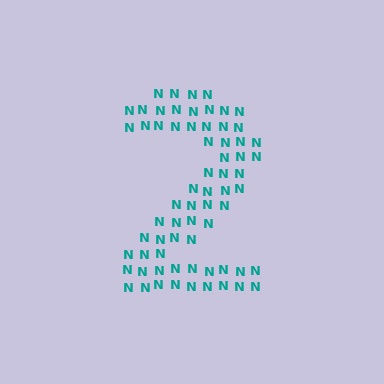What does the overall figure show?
The overall figure shows the digit 2.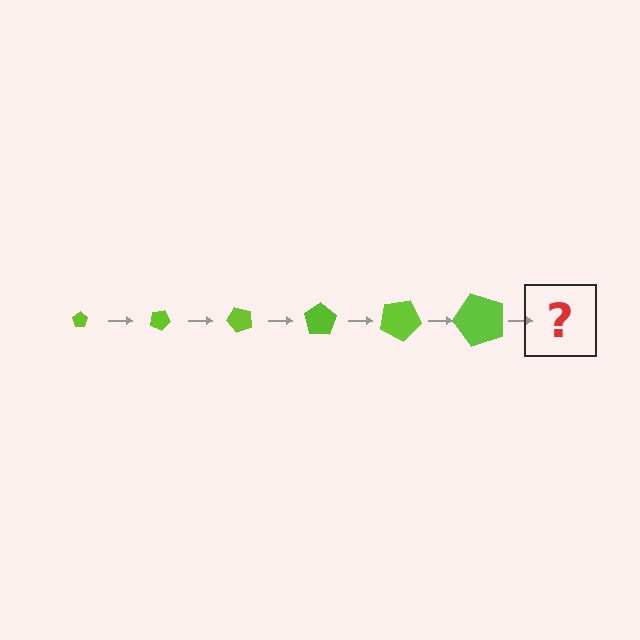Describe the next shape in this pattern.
It should be a pentagon, larger than the previous one and rotated 150 degrees from the start.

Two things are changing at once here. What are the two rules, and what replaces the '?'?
The two rules are that the pentagon grows larger each step and it rotates 25 degrees each step. The '?' should be a pentagon, larger than the previous one and rotated 150 degrees from the start.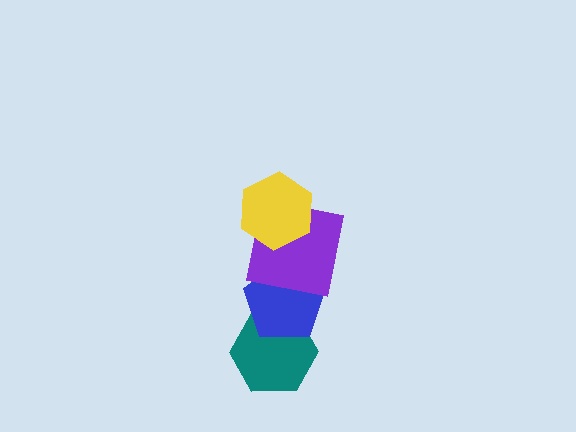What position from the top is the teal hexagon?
The teal hexagon is 4th from the top.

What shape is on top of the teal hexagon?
The blue pentagon is on top of the teal hexagon.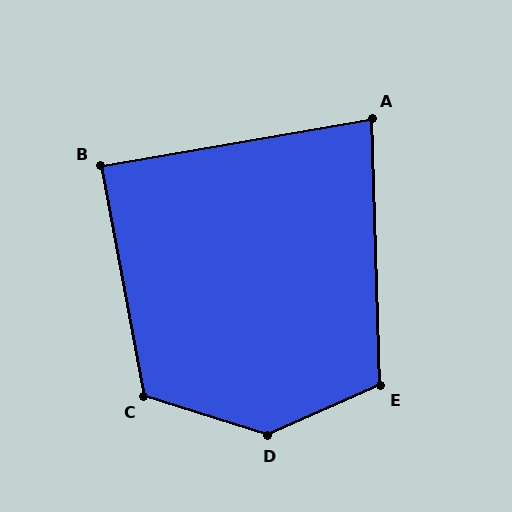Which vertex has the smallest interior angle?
A, at approximately 82 degrees.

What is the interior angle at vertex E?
Approximately 112 degrees (obtuse).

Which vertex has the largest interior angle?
D, at approximately 139 degrees.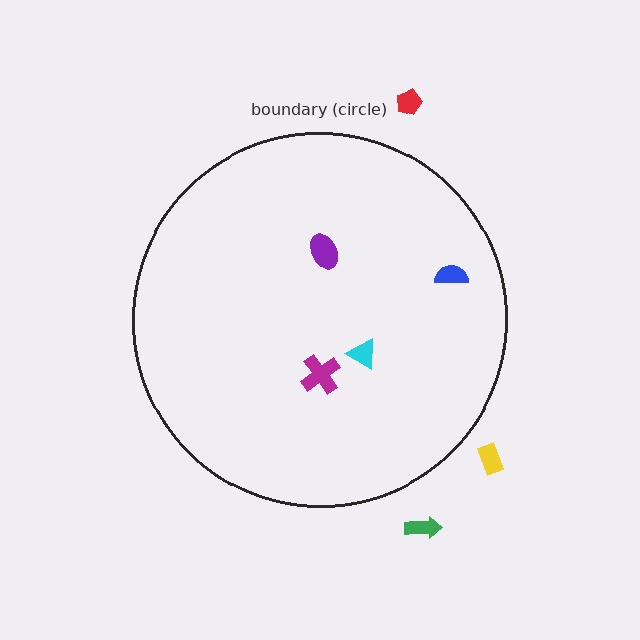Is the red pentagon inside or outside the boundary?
Outside.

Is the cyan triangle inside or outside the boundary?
Inside.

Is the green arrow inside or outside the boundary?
Outside.